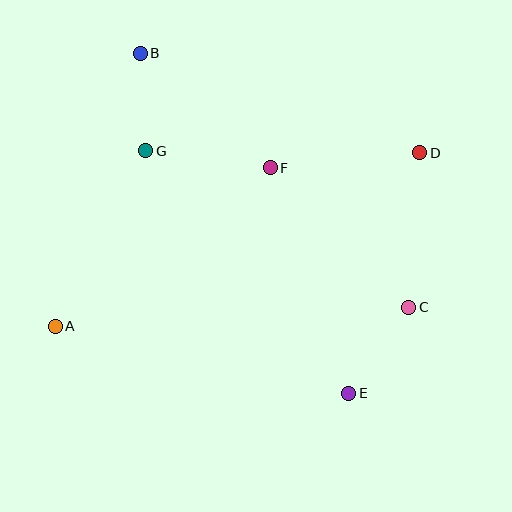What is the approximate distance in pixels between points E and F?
The distance between E and F is approximately 239 pixels.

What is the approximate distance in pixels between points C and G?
The distance between C and G is approximately 306 pixels.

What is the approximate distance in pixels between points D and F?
The distance between D and F is approximately 151 pixels.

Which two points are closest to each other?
Points B and G are closest to each other.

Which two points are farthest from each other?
Points A and D are farthest from each other.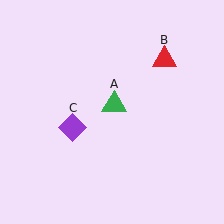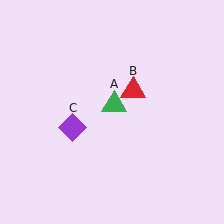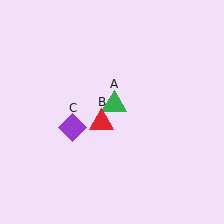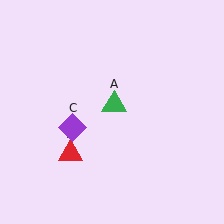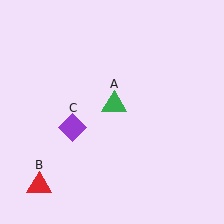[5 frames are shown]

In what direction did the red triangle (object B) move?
The red triangle (object B) moved down and to the left.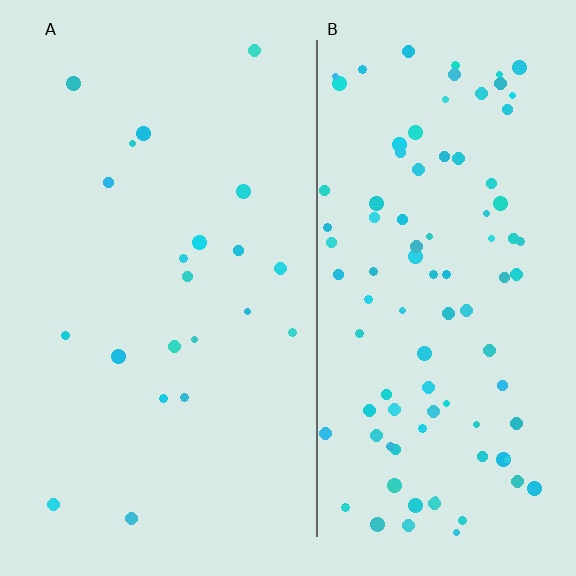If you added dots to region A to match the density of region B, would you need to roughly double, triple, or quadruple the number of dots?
Approximately quadruple.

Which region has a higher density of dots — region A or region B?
B (the right).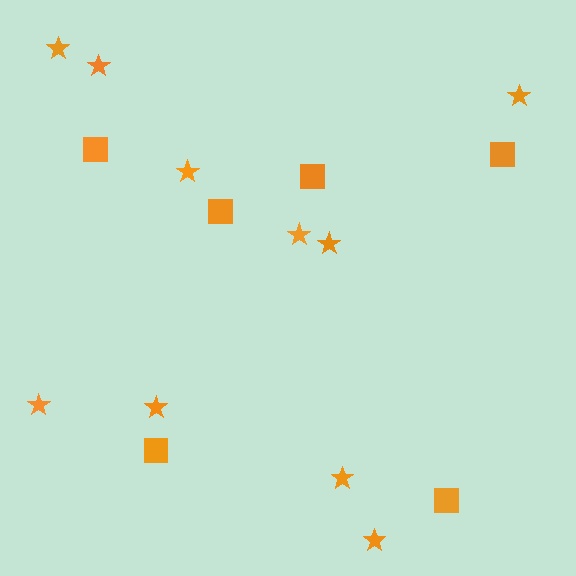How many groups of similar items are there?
There are 2 groups: one group of stars (10) and one group of squares (6).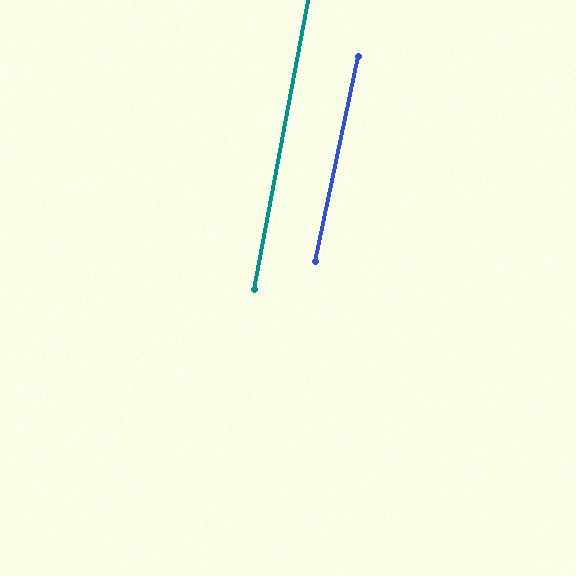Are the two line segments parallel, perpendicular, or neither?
Parallel — their directions differ by only 1.3°.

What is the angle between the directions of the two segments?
Approximately 1 degree.